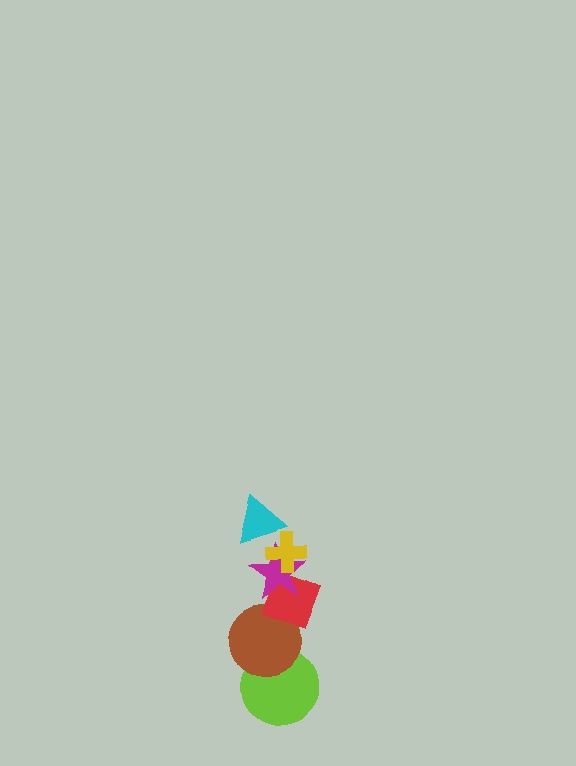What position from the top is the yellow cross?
The yellow cross is 1st from the top.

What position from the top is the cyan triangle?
The cyan triangle is 2nd from the top.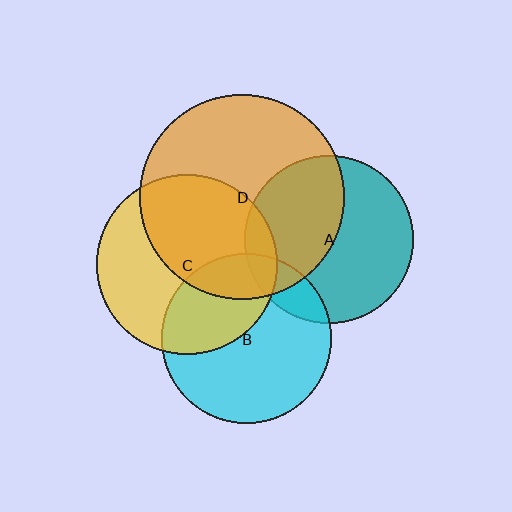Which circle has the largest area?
Circle D (orange).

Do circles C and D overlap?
Yes.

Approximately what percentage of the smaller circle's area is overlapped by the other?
Approximately 50%.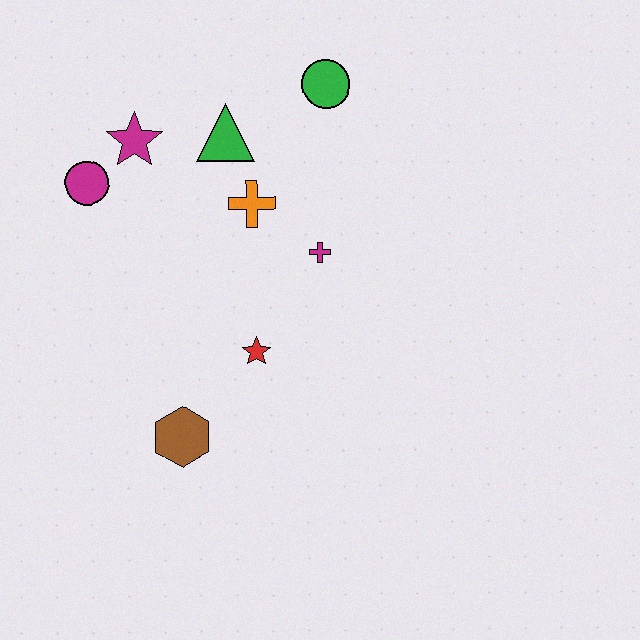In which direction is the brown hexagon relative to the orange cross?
The brown hexagon is below the orange cross.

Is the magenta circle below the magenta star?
Yes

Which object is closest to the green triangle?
The orange cross is closest to the green triangle.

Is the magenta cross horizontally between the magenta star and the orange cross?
No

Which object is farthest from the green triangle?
The brown hexagon is farthest from the green triangle.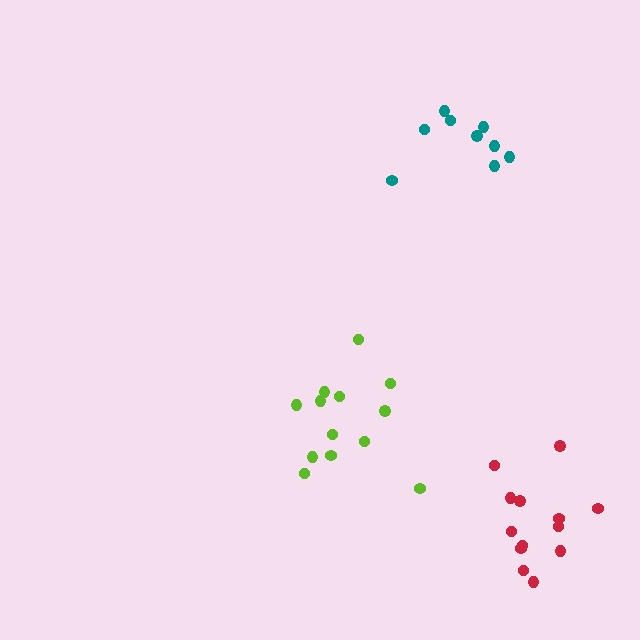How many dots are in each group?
Group 1: 13 dots, Group 2: 13 dots, Group 3: 9 dots (35 total).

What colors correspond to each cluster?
The clusters are colored: red, lime, teal.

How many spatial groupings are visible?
There are 3 spatial groupings.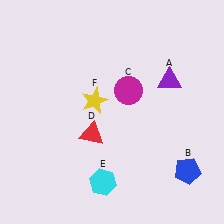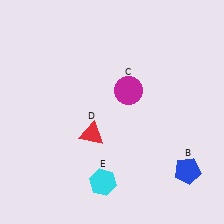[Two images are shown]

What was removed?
The yellow star (F), the purple triangle (A) were removed in Image 2.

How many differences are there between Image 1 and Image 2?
There are 2 differences between the two images.